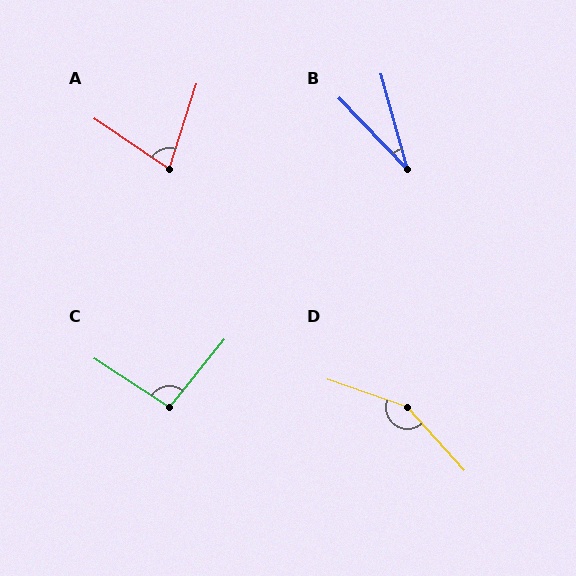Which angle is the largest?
D, at approximately 152 degrees.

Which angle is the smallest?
B, at approximately 28 degrees.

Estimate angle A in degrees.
Approximately 74 degrees.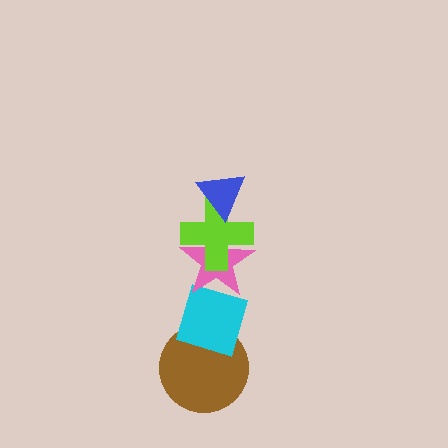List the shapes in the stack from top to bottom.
From top to bottom: the blue triangle, the lime cross, the pink star, the cyan diamond, the brown circle.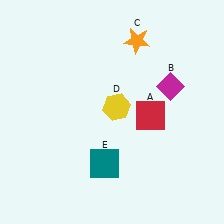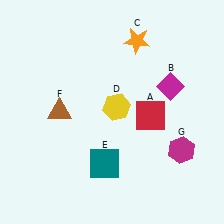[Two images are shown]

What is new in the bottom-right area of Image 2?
A magenta hexagon (G) was added in the bottom-right area of Image 2.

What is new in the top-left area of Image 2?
A brown triangle (F) was added in the top-left area of Image 2.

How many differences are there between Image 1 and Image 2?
There are 2 differences between the two images.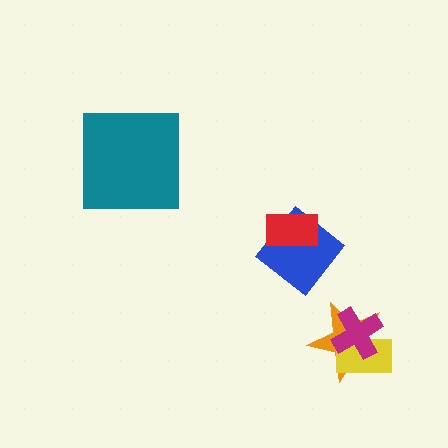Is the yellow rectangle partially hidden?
Yes, it is partially covered by another shape.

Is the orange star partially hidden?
Yes, it is partially covered by another shape.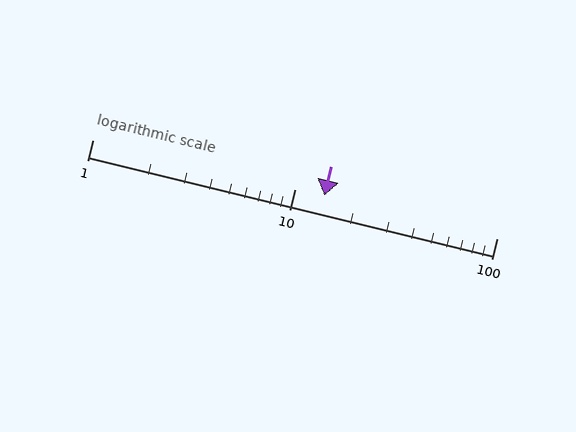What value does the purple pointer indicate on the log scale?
The pointer indicates approximately 14.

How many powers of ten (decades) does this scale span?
The scale spans 2 decades, from 1 to 100.